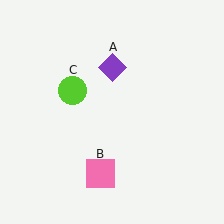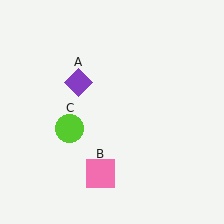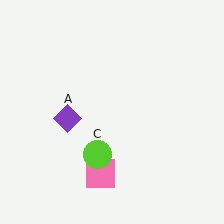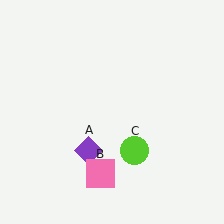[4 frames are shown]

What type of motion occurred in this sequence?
The purple diamond (object A), lime circle (object C) rotated counterclockwise around the center of the scene.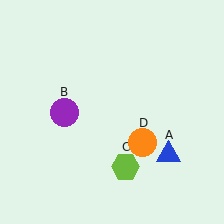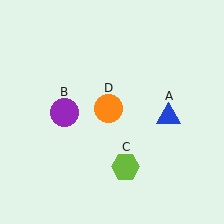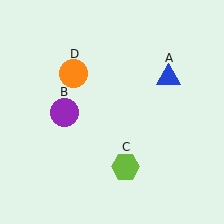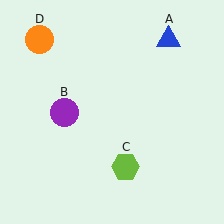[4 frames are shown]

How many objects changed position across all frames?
2 objects changed position: blue triangle (object A), orange circle (object D).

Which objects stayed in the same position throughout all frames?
Purple circle (object B) and lime hexagon (object C) remained stationary.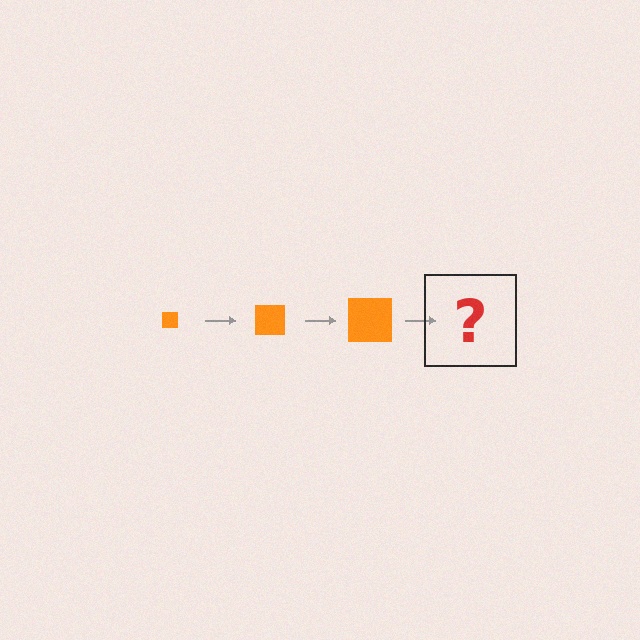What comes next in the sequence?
The next element should be an orange square, larger than the previous one.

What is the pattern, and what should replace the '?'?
The pattern is that the square gets progressively larger each step. The '?' should be an orange square, larger than the previous one.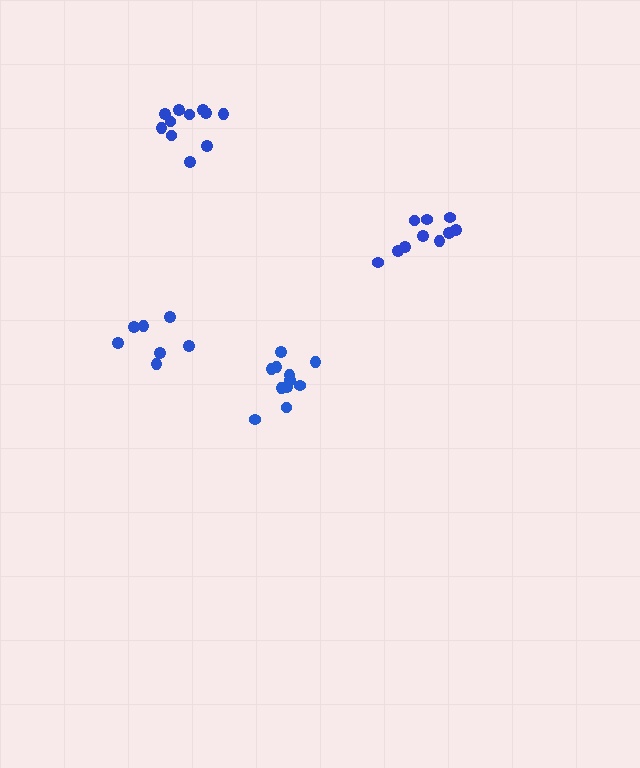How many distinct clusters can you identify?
There are 4 distinct clusters.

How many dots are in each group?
Group 1: 11 dots, Group 2: 11 dots, Group 3: 10 dots, Group 4: 7 dots (39 total).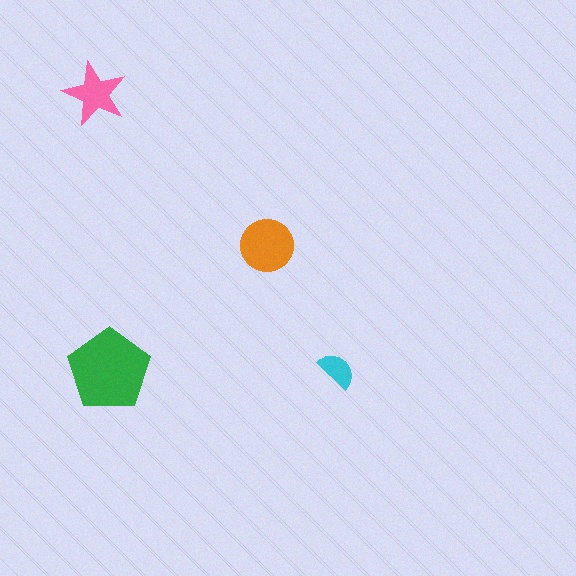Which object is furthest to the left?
The pink star is leftmost.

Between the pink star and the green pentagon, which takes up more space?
The green pentagon.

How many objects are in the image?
There are 4 objects in the image.